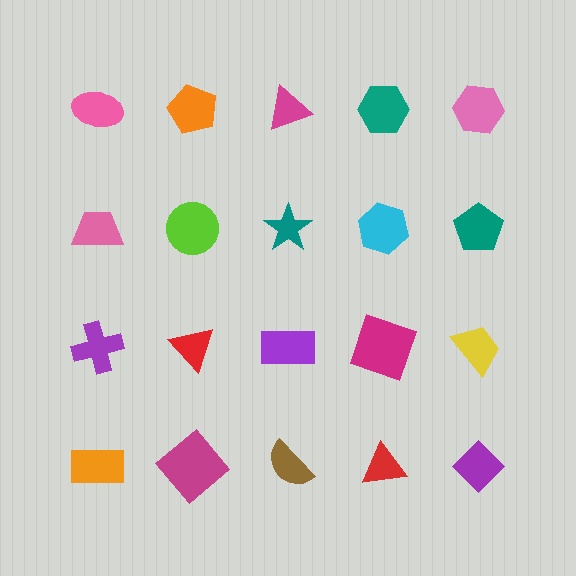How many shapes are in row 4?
5 shapes.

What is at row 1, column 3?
A magenta triangle.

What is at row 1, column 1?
A pink ellipse.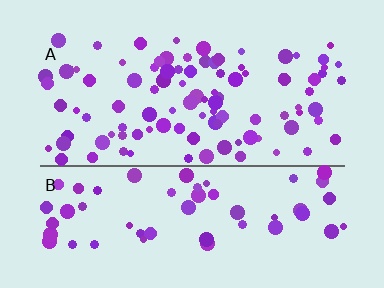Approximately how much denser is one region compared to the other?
Approximately 1.6× — region A over region B.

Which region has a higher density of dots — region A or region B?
A (the top).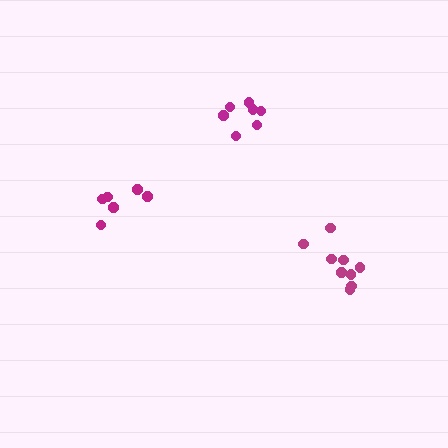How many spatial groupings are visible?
There are 3 spatial groupings.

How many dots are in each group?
Group 1: 9 dots, Group 2: 7 dots, Group 3: 6 dots (22 total).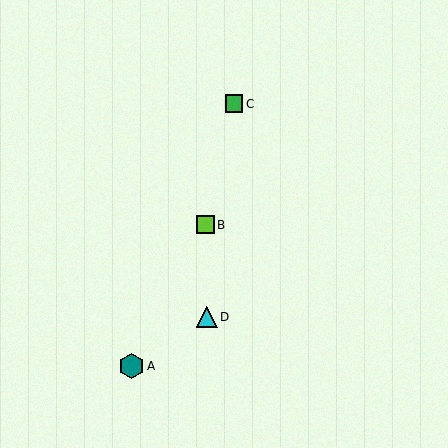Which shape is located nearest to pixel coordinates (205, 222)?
The lime square (labeled B) at (205, 225) is nearest to that location.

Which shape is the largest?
The teal hexagon (labeled A) is the largest.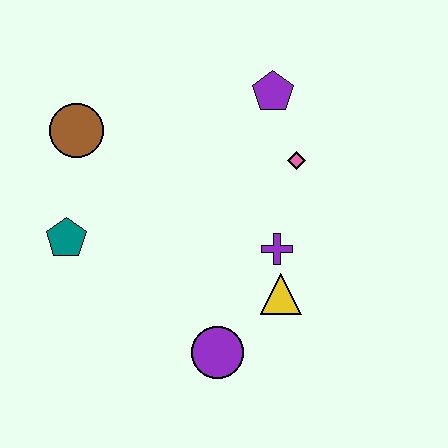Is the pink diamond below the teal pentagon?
No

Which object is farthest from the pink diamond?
The teal pentagon is farthest from the pink diamond.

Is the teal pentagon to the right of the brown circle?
No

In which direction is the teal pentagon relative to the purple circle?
The teal pentagon is to the left of the purple circle.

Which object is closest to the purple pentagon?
The pink diamond is closest to the purple pentagon.